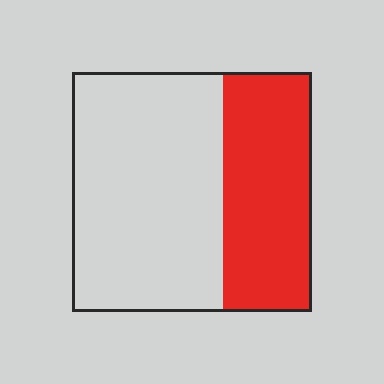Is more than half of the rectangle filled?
No.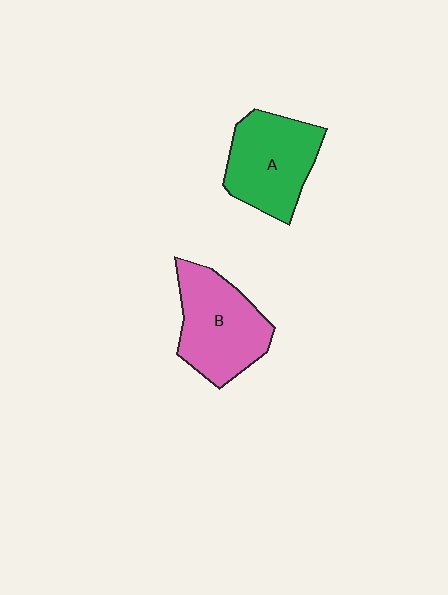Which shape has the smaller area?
Shape A (green).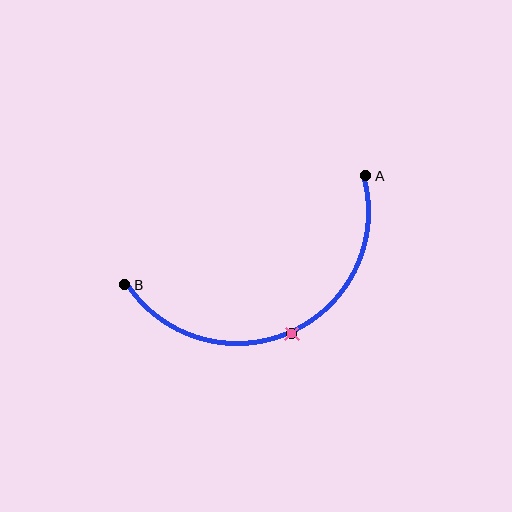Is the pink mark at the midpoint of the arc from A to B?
Yes. The pink mark lies on the arc at equal arc-length from both A and B — it is the arc midpoint.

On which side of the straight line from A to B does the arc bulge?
The arc bulges below the straight line connecting A and B.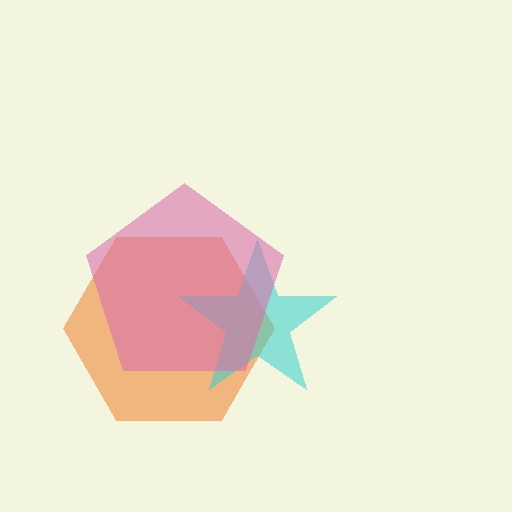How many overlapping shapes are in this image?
There are 3 overlapping shapes in the image.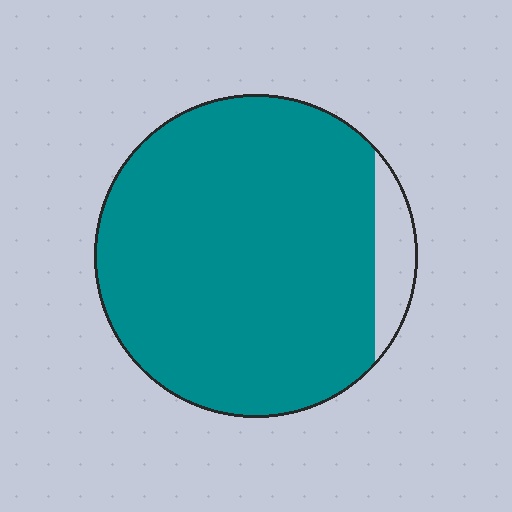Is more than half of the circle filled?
Yes.